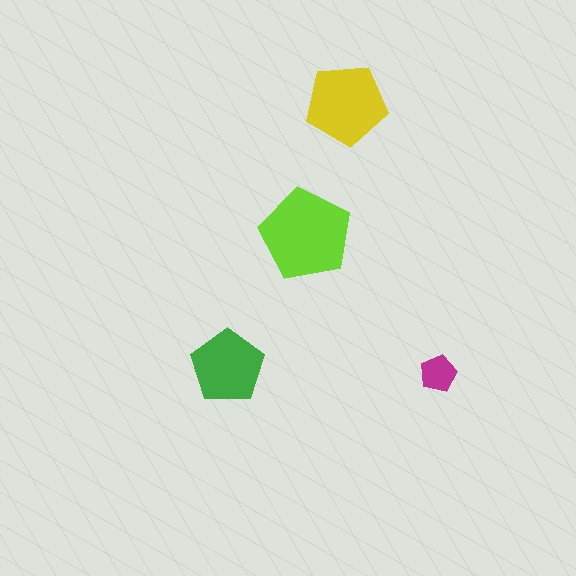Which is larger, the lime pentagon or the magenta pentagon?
The lime one.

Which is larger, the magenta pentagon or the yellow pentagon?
The yellow one.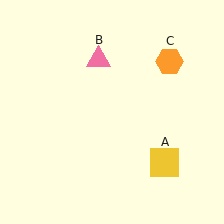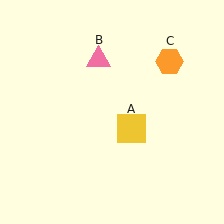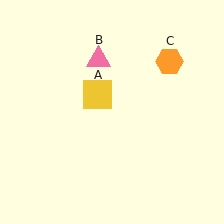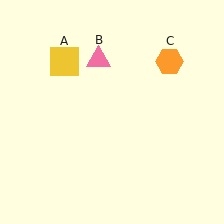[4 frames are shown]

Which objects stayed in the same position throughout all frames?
Pink triangle (object B) and orange hexagon (object C) remained stationary.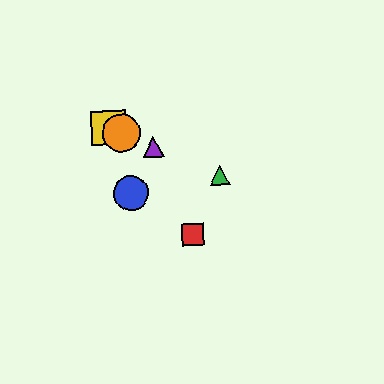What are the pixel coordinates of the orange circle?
The orange circle is at (121, 133).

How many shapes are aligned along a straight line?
4 shapes (the green triangle, the yellow square, the purple triangle, the orange circle) are aligned along a straight line.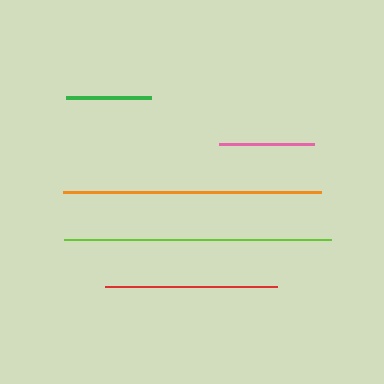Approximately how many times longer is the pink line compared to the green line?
The pink line is approximately 1.1 times the length of the green line.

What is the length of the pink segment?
The pink segment is approximately 95 pixels long.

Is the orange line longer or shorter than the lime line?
The lime line is longer than the orange line.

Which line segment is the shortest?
The green line is the shortest at approximately 86 pixels.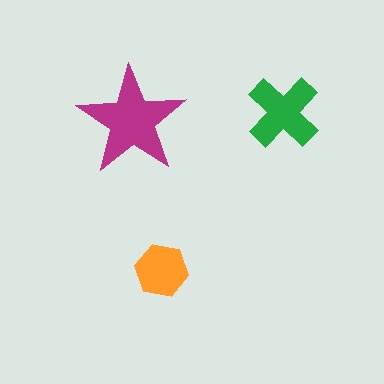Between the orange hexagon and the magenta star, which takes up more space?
The magenta star.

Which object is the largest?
The magenta star.